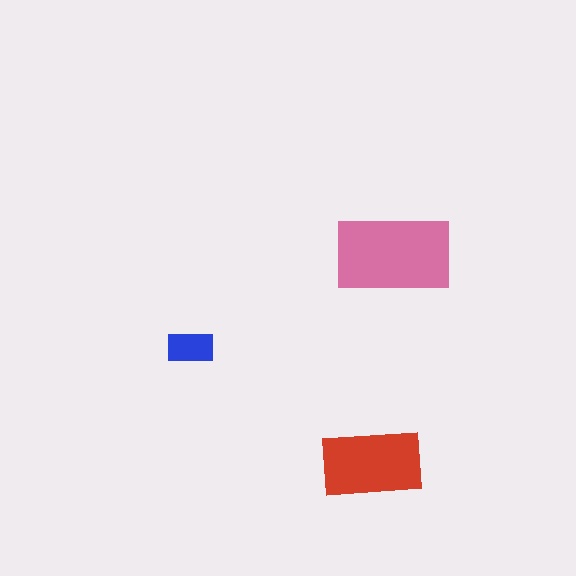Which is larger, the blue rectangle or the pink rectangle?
The pink one.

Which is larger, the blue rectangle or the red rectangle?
The red one.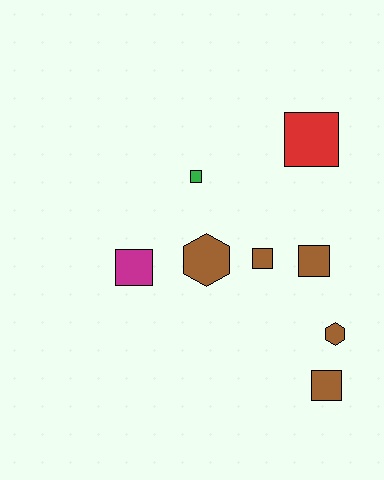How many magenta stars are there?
There are no magenta stars.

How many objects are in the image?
There are 8 objects.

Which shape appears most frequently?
Square, with 6 objects.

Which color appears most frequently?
Brown, with 5 objects.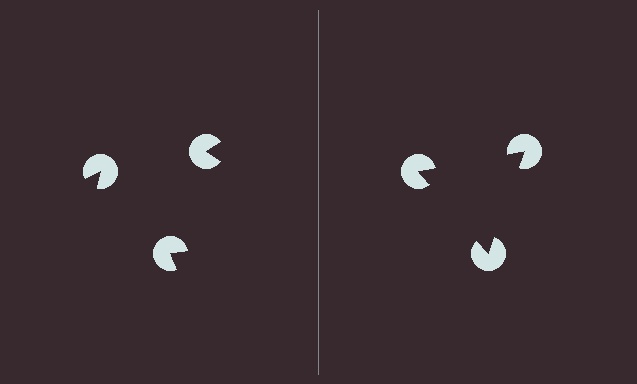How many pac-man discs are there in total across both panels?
6 — 3 on each side.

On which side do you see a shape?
An illusory triangle appears on the right side. On the left side the wedge cuts are rotated, so no coherent shape forms.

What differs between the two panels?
The pac-man discs are positioned identically on both sides; only the wedge orientations differ. On the right they align to a triangle; on the left they are misaligned.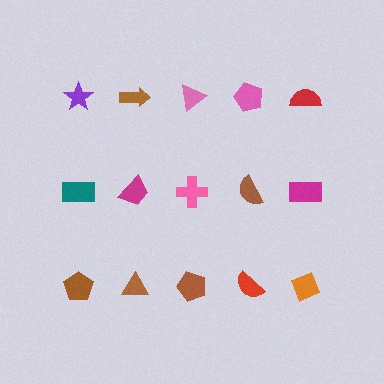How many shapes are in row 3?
5 shapes.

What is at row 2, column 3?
A pink cross.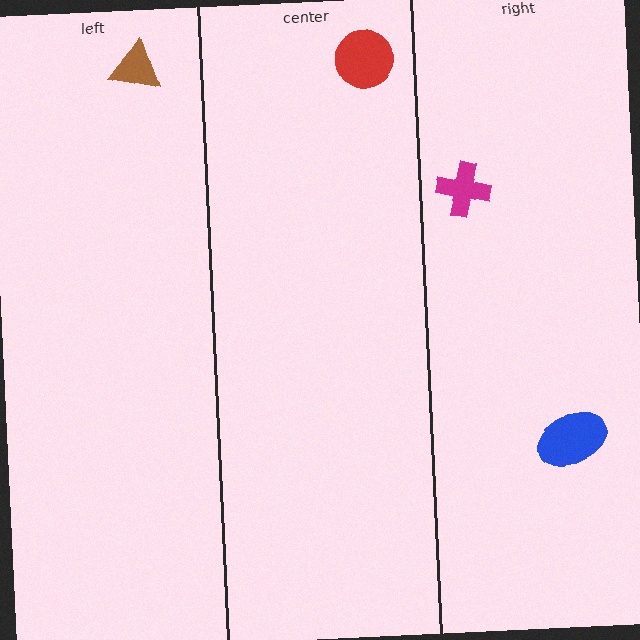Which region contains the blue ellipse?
The right region.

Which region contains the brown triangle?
The left region.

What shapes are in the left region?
The brown triangle.